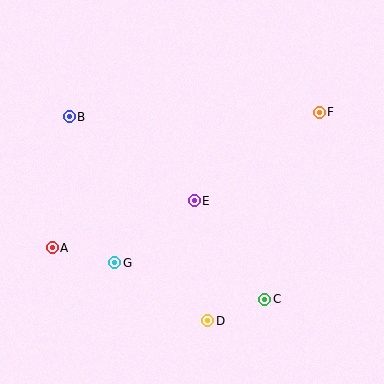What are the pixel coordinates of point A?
Point A is at (52, 248).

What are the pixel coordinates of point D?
Point D is at (208, 321).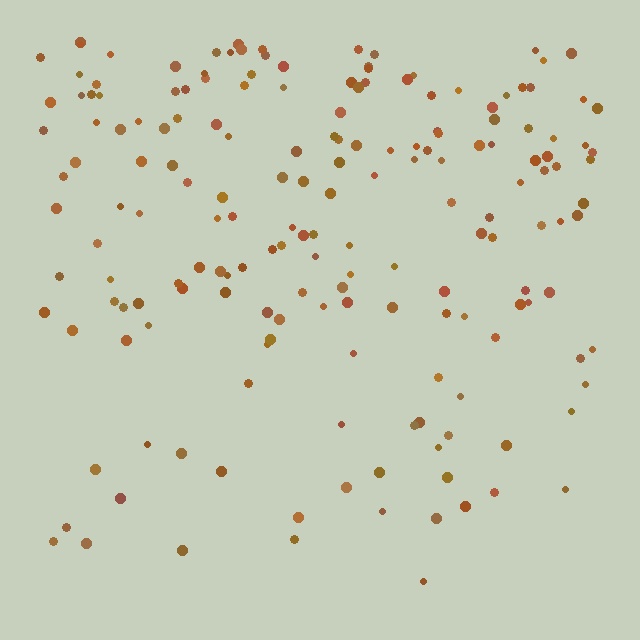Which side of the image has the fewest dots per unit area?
The bottom.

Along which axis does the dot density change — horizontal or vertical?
Vertical.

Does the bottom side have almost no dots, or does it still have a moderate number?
Still a moderate number, just noticeably fewer than the top.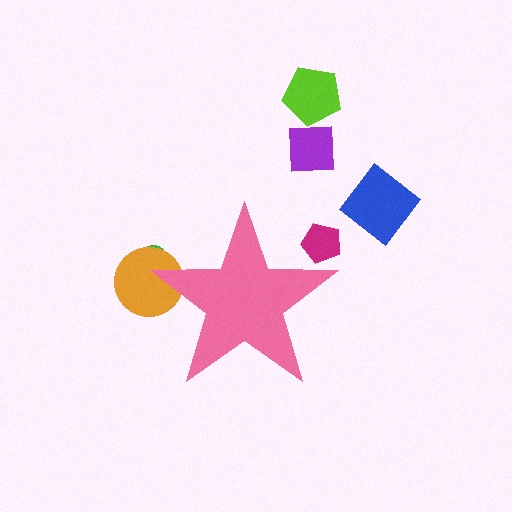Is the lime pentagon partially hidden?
No, the lime pentagon is fully visible.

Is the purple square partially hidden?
No, the purple square is fully visible.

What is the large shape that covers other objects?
A pink star.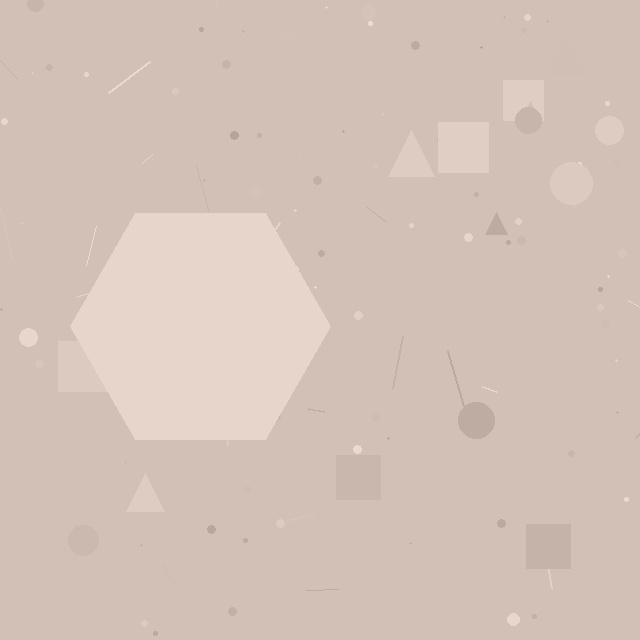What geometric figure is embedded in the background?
A hexagon is embedded in the background.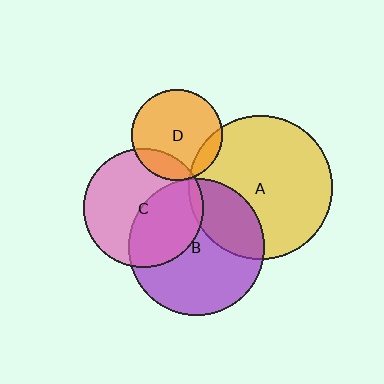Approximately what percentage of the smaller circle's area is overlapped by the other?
Approximately 45%.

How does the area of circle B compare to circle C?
Approximately 1.3 times.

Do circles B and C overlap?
Yes.